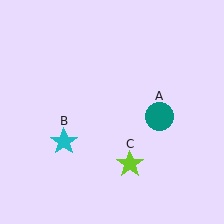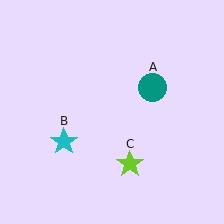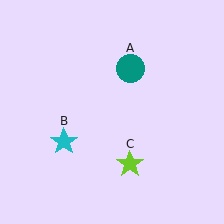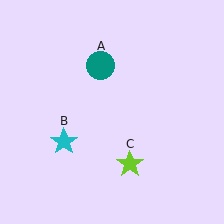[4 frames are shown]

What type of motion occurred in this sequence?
The teal circle (object A) rotated counterclockwise around the center of the scene.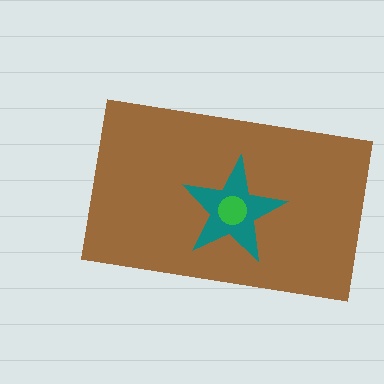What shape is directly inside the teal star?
The green circle.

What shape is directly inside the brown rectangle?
The teal star.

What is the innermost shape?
The green circle.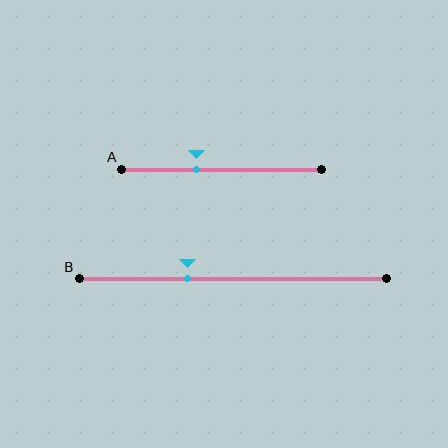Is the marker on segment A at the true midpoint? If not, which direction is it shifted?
No, the marker on segment A is shifted to the left by about 12% of the segment length.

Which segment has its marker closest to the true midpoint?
Segment A has its marker closest to the true midpoint.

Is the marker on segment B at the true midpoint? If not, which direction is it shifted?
No, the marker on segment B is shifted to the left by about 15% of the segment length.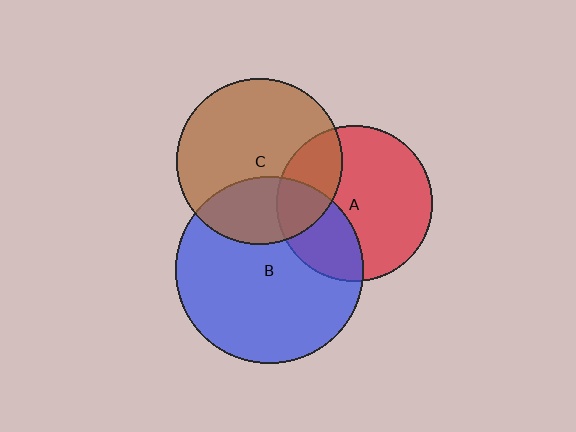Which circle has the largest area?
Circle B (blue).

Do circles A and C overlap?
Yes.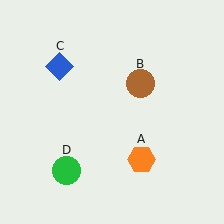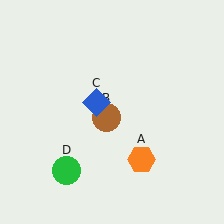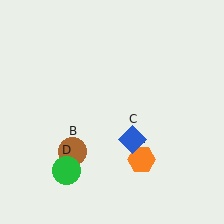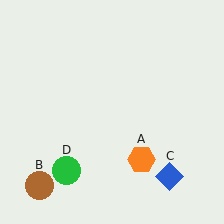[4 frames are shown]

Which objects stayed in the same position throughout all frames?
Orange hexagon (object A) and green circle (object D) remained stationary.